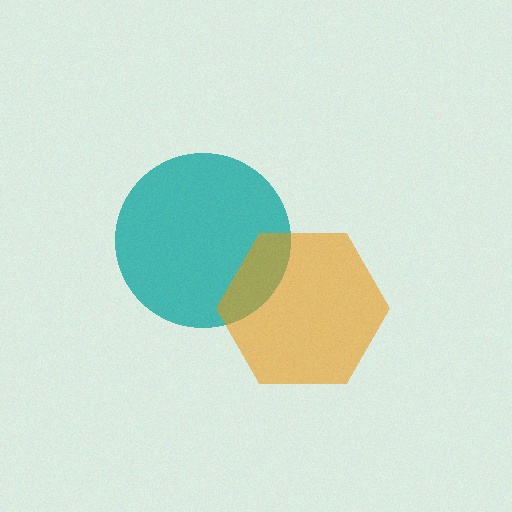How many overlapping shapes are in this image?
There are 2 overlapping shapes in the image.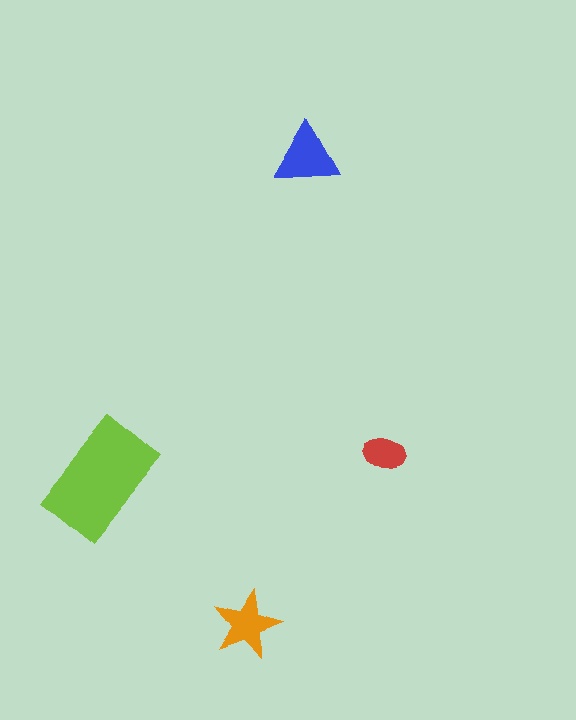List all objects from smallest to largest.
The red ellipse, the orange star, the blue triangle, the lime rectangle.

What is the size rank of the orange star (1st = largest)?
3rd.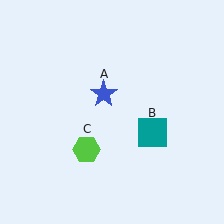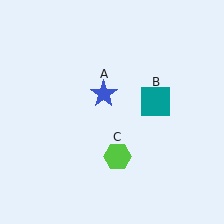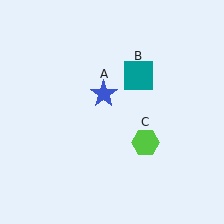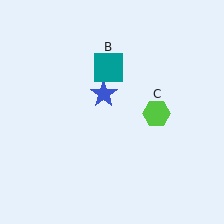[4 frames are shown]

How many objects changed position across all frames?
2 objects changed position: teal square (object B), lime hexagon (object C).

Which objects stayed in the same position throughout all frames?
Blue star (object A) remained stationary.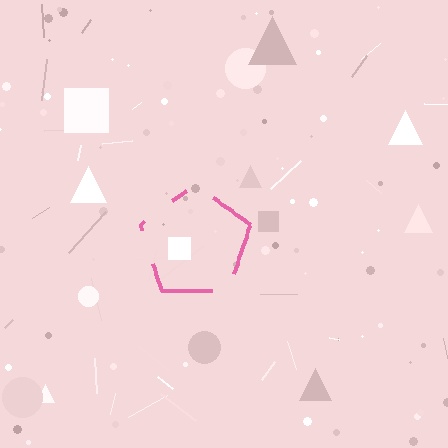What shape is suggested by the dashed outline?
The dashed outline suggests a pentagon.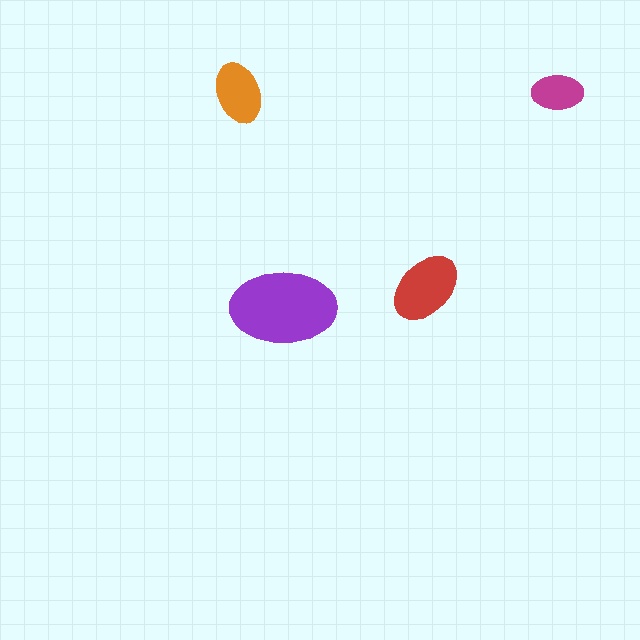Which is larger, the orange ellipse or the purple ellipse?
The purple one.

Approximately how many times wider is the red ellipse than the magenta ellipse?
About 1.5 times wider.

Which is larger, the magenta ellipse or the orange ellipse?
The orange one.